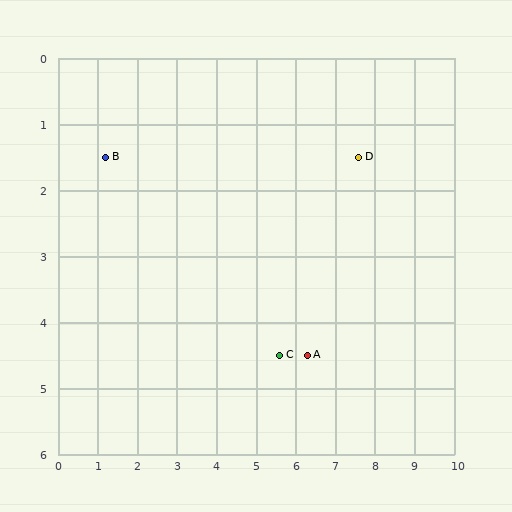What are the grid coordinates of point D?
Point D is at approximately (7.6, 1.5).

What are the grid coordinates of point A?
Point A is at approximately (6.3, 4.5).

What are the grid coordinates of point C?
Point C is at approximately (5.6, 4.5).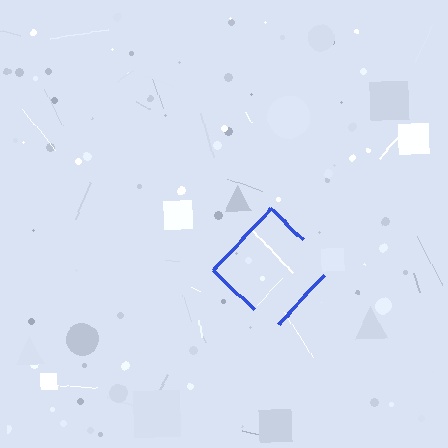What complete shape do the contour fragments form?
The contour fragments form a diamond.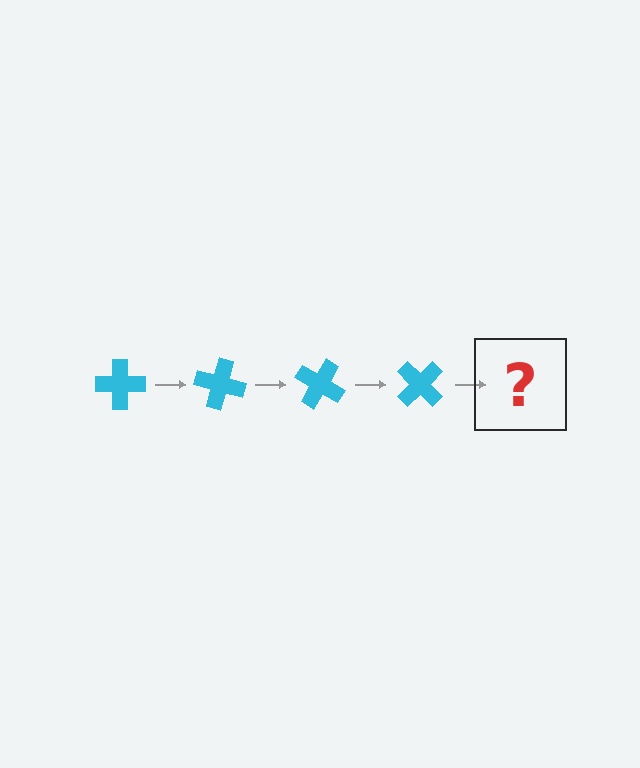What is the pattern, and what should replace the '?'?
The pattern is that the cross rotates 15 degrees each step. The '?' should be a cyan cross rotated 60 degrees.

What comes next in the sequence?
The next element should be a cyan cross rotated 60 degrees.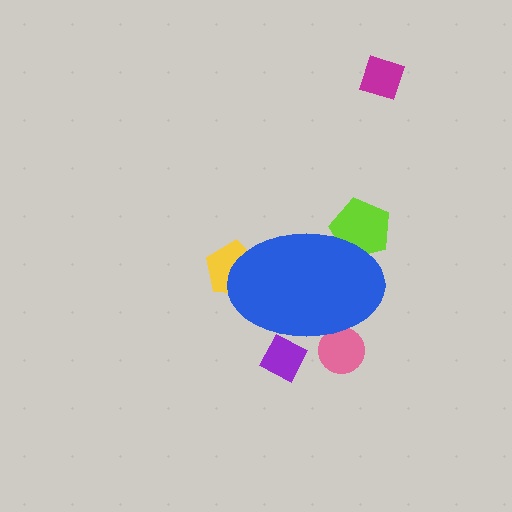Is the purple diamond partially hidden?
Yes, the purple diamond is partially hidden behind the blue ellipse.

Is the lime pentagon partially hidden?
Yes, the lime pentagon is partially hidden behind the blue ellipse.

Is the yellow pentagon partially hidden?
Yes, the yellow pentagon is partially hidden behind the blue ellipse.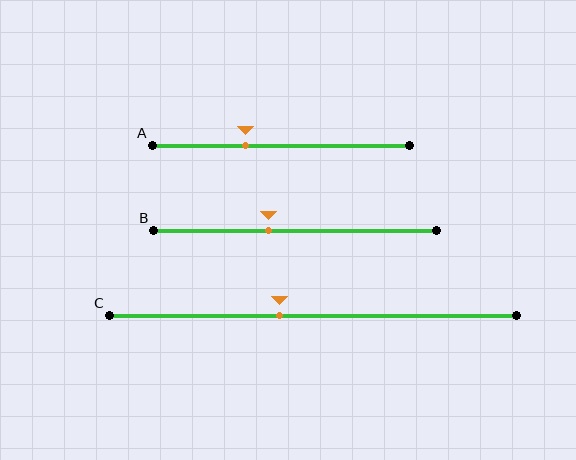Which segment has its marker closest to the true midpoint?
Segment C has its marker closest to the true midpoint.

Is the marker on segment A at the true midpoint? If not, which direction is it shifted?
No, the marker on segment A is shifted to the left by about 14% of the segment length.